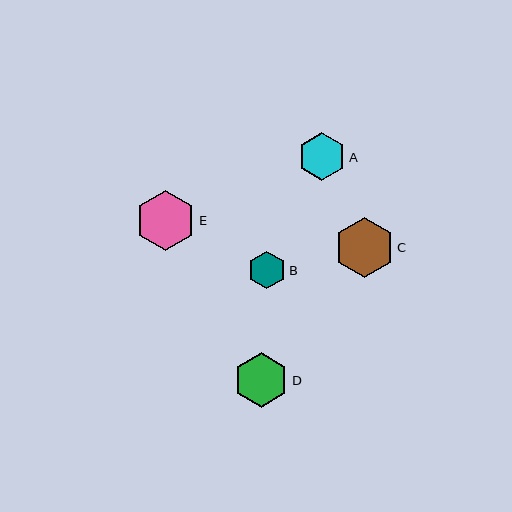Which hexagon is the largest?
Hexagon E is the largest with a size of approximately 60 pixels.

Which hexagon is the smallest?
Hexagon B is the smallest with a size of approximately 37 pixels.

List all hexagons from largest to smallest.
From largest to smallest: E, C, D, A, B.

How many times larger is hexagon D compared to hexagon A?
Hexagon D is approximately 1.1 times the size of hexagon A.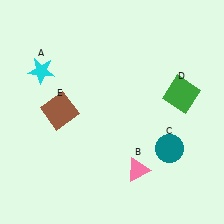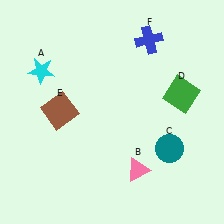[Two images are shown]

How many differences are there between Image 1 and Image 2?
There is 1 difference between the two images.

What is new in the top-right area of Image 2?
A blue cross (F) was added in the top-right area of Image 2.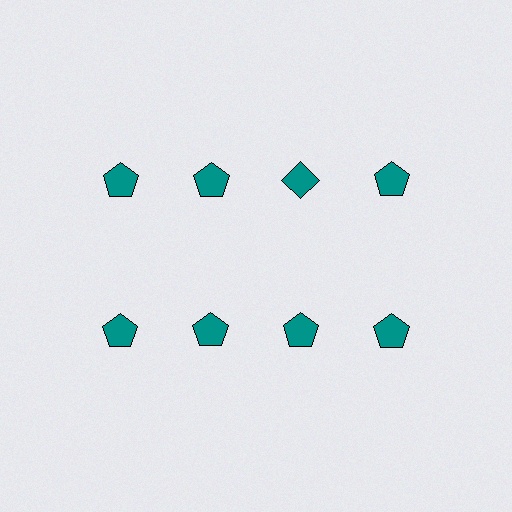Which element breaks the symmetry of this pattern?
The teal diamond in the top row, center column breaks the symmetry. All other shapes are teal pentagons.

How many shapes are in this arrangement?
There are 8 shapes arranged in a grid pattern.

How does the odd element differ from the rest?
It has a different shape: diamond instead of pentagon.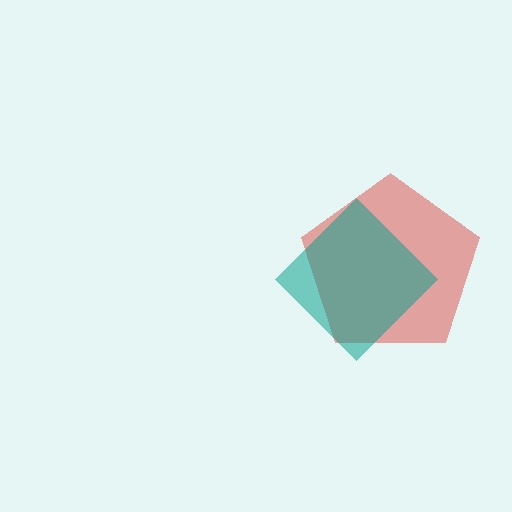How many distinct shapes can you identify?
There are 2 distinct shapes: a red pentagon, a teal diamond.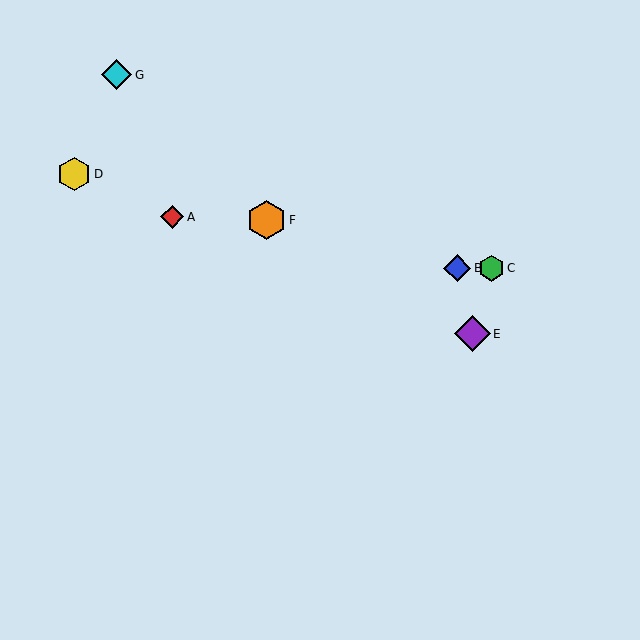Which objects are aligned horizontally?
Objects B, C are aligned horizontally.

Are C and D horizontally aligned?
No, C is at y≈268 and D is at y≈174.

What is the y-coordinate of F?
Object F is at y≈220.